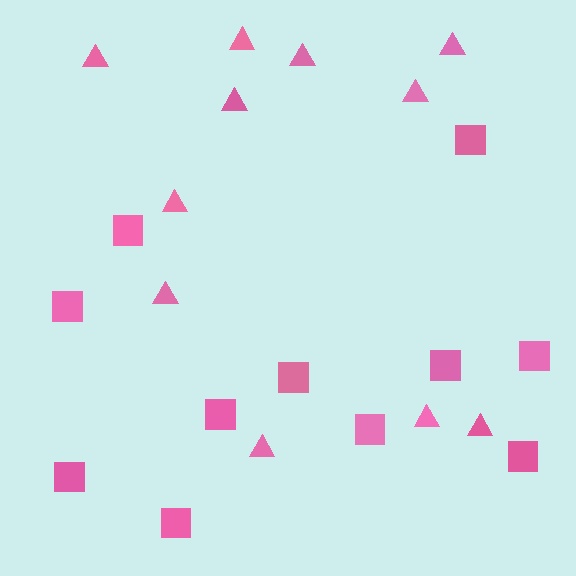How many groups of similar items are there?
There are 2 groups: one group of triangles (11) and one group of squares (11).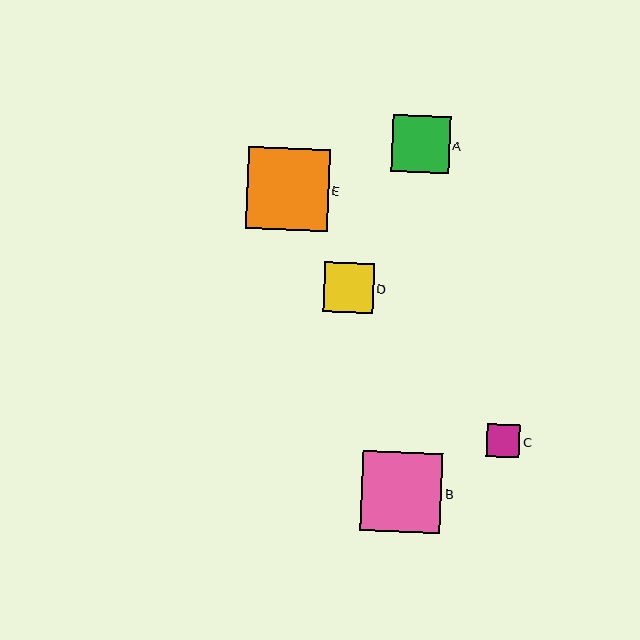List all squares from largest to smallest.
From largest to smallest: E, B, A, D, C.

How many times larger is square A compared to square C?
Square A is approximately 1.7 times the size of square C.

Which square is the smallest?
Square C is the smallest with a size of approximately 33 pixels.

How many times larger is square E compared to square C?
Square E is approximately 2.5 times the size of square C.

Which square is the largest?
Square E is the largest with a size of approximately 82 pixels.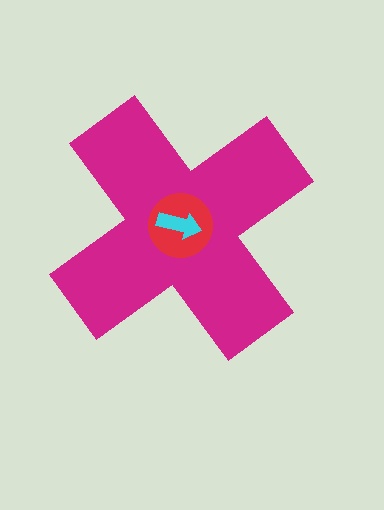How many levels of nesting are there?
3.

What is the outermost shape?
The magenta cross.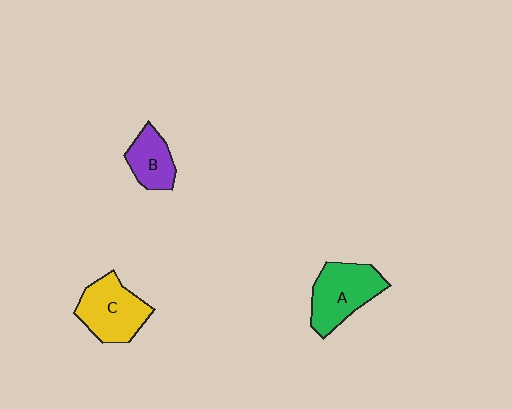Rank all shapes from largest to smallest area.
From largest to smallest: A (green), C (yellow), B (purple).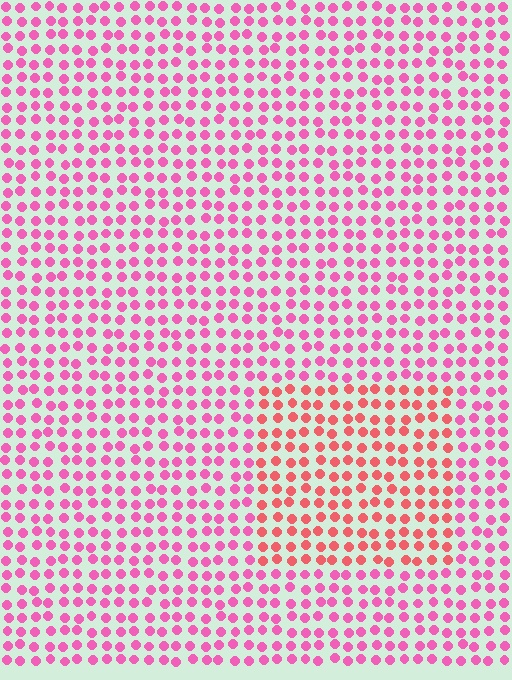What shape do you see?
I see a rectangle.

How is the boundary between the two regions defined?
The boundary is defined purely by a slight shift in hue (about 32 degrees). Spacing, size, and orientation are identical on both sides.